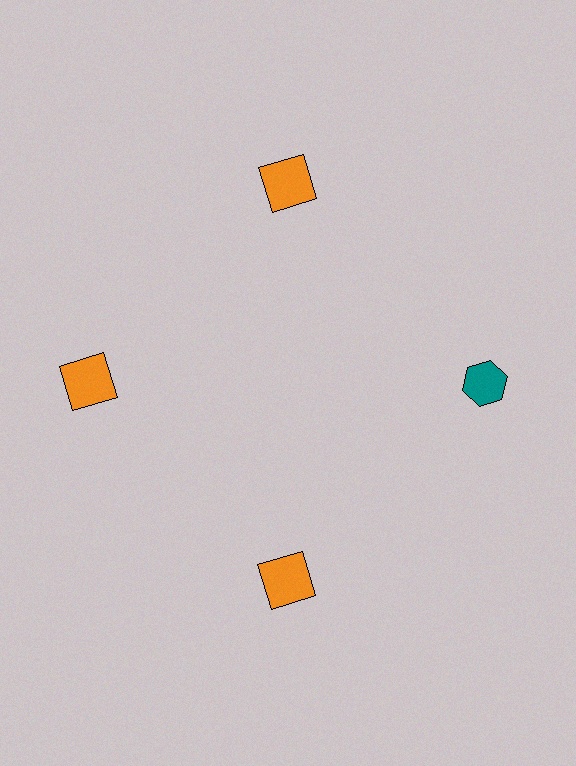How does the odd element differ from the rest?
It differs in both color (teal instead of orange) and shape (hexagon instead of square).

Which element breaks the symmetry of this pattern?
The teal hexagon at roughly the 3 o'clock position breaks the symmetry. All other shapes are orange squares.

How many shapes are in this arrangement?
There are 4 shapes arranged in a ring pattern.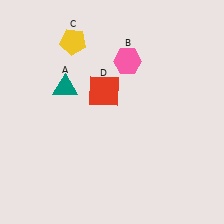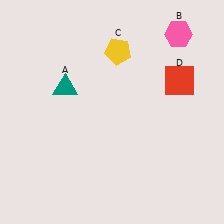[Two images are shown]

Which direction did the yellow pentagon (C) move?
The yellow pentagon (C) moved right.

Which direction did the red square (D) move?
The red square (D) moved right.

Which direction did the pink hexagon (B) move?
The pink hexagon (B) moved right.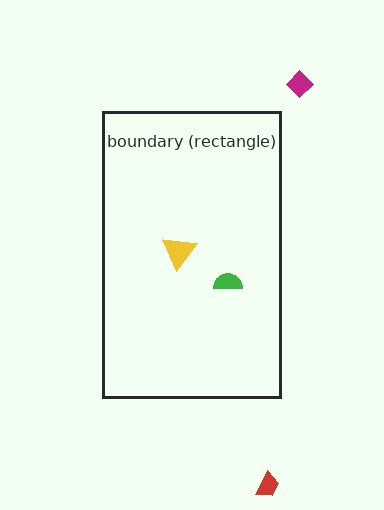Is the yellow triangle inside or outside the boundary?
Inside.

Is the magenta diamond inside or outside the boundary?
Outside.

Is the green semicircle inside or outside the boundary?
Inside.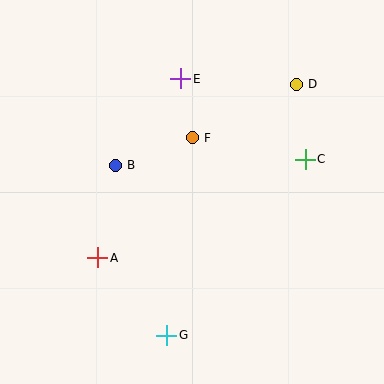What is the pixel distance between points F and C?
The distance between F and C is 115 pixels.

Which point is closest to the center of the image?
Point F at (192, 138) is closest to the center.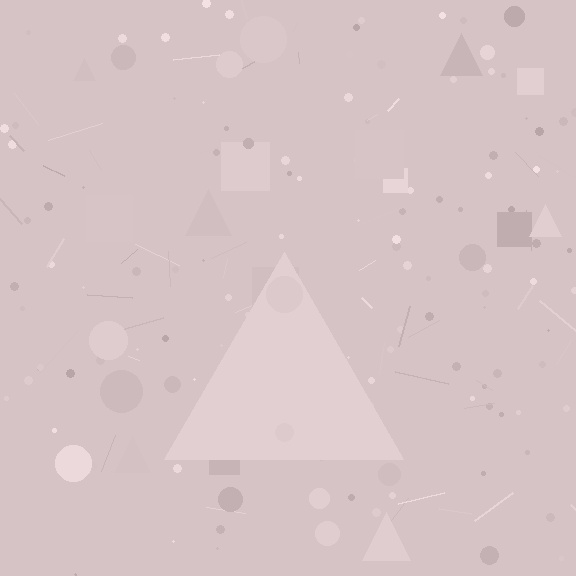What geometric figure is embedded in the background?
A triangle is embedded in the background.